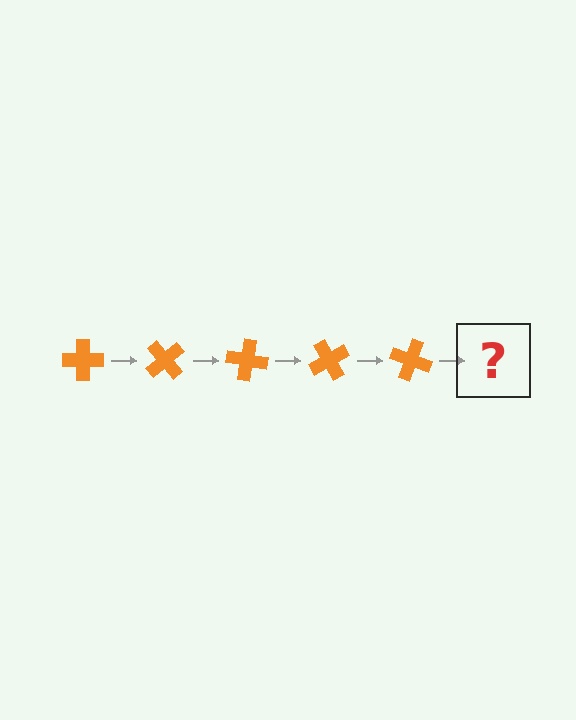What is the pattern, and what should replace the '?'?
The pattern is that the cross rotates 50 degrees each step. The '?' should be an orange cross rotated 250 degrees.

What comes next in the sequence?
The next element should be an orange cross rotated 250 degrees.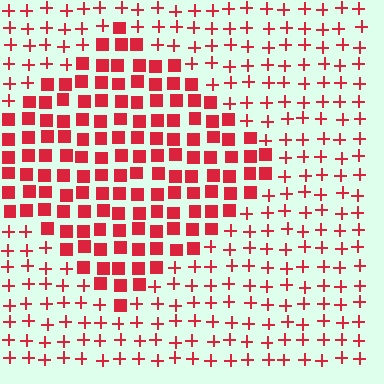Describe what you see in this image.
The image is filled with small red elements arranged in a uniform grid. A diamond-shaped region contains squares, while the surrounding area contains plus signs. The boundary is defined purely by the change in element shape.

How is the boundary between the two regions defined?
The boundary is defined by a change in element shape: squares inside vs. plus signs outside. All elements share the same color and spacing.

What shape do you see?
I see a diamond.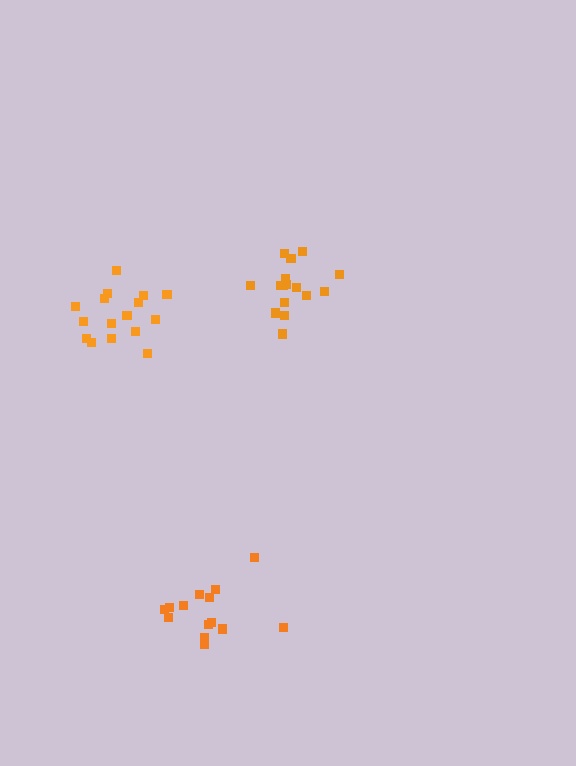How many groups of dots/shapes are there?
There are 3 groups.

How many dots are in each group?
Group 1: 16 dots, Group 2: 14 dots, Group 3: 16 dots (46 total).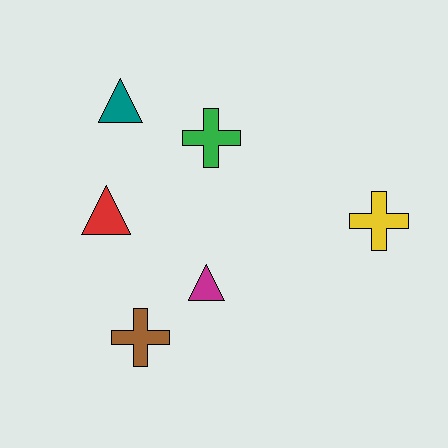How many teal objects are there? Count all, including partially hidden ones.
There is 1 teal object.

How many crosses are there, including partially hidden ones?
There are 3 crosses.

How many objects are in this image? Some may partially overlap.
There are 6 objects.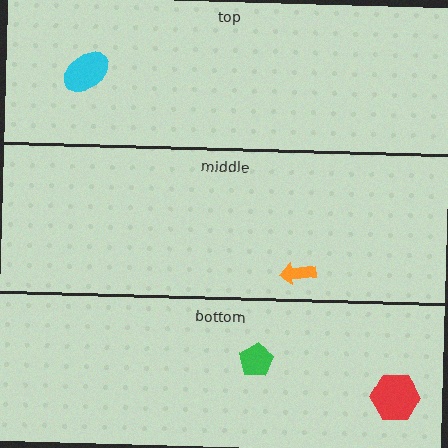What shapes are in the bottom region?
The green pentagon, the red hexagon.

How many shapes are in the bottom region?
2.